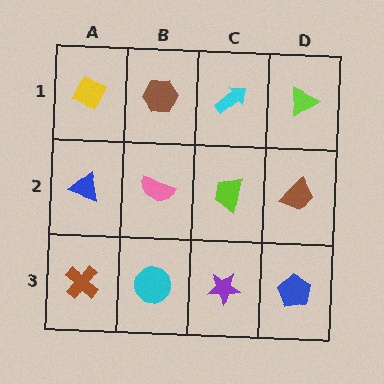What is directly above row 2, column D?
A lime triangle.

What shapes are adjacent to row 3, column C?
A lime trapezoid (row 2, column C), a cyan circle (row 3, column B), a blue pentagon (row 3, column D).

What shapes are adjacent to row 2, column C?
A cyan arrow (row 1, column C), a purple star (row 3, column C), a pink semicircle (row 2, column B), a brown trapezoid (row 2, column D).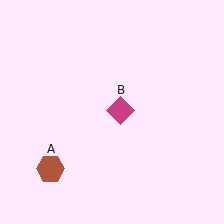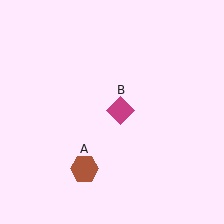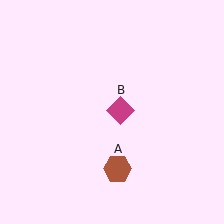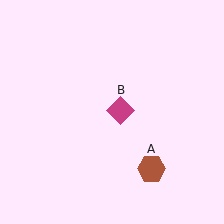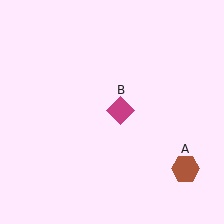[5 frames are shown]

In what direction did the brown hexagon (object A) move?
The brown hexagon (object A) moved right.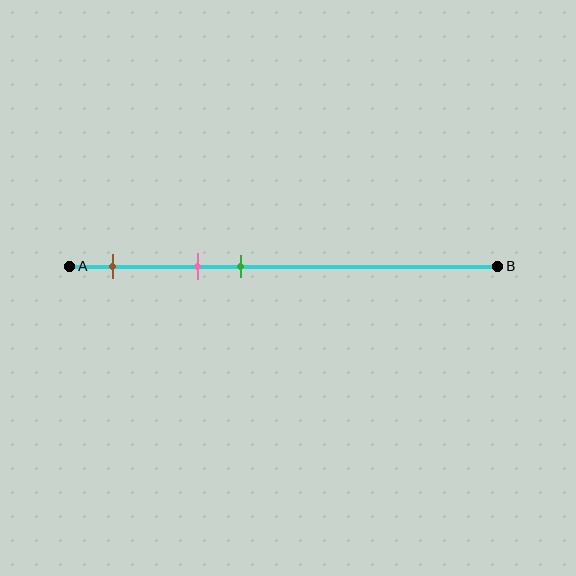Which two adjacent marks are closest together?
The pink and green marks are the closest adjacent pair.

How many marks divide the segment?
There are 3 marks dividing the segment.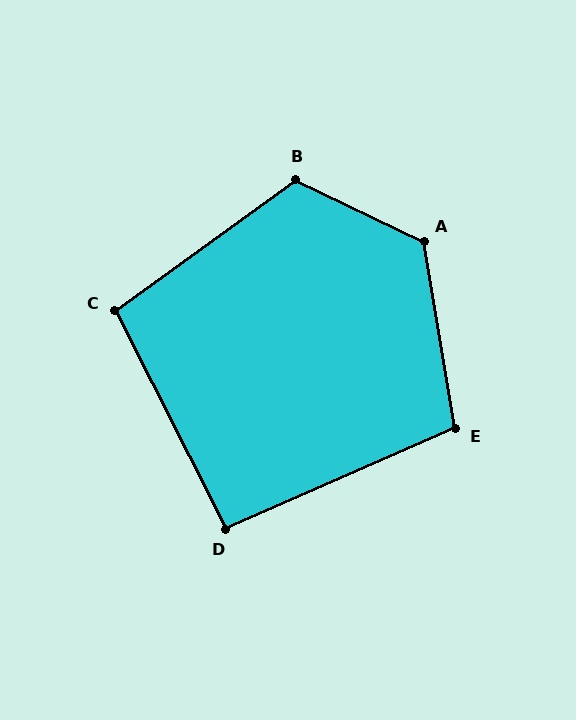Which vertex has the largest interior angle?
A, at approximately 125 degrees.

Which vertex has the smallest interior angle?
D, at approximately 93 degrees.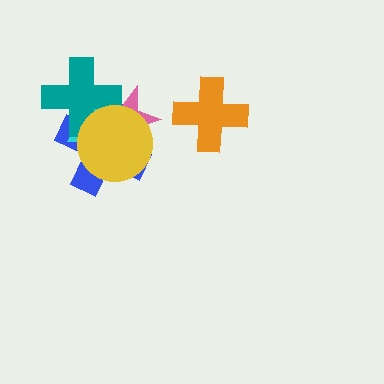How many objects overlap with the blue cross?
4 objects overlap with the blue cross.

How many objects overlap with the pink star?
4 objects overlap with the pink star.